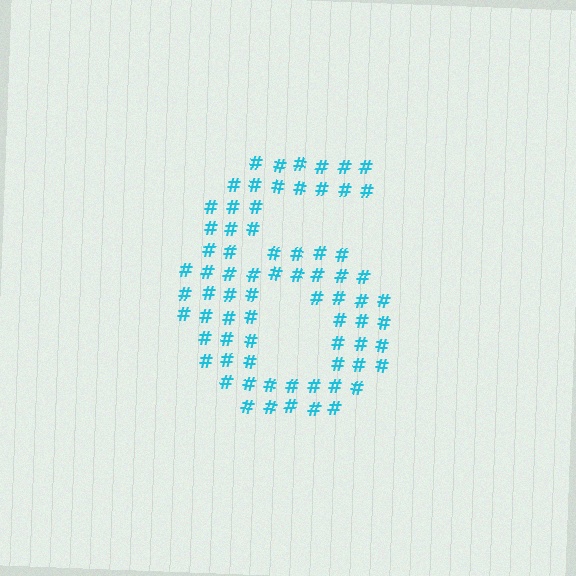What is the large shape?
The large shape is the digit 6.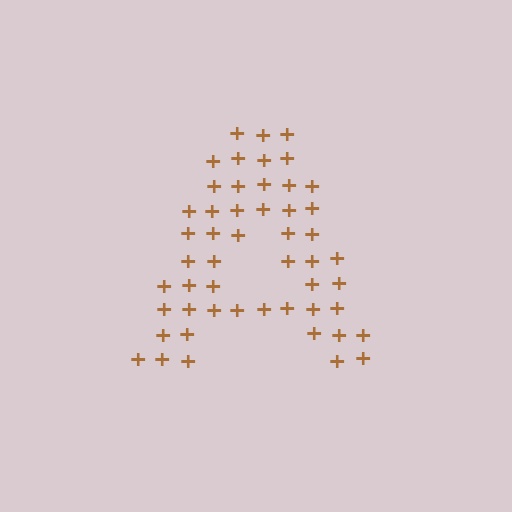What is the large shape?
The large shape is the letter A.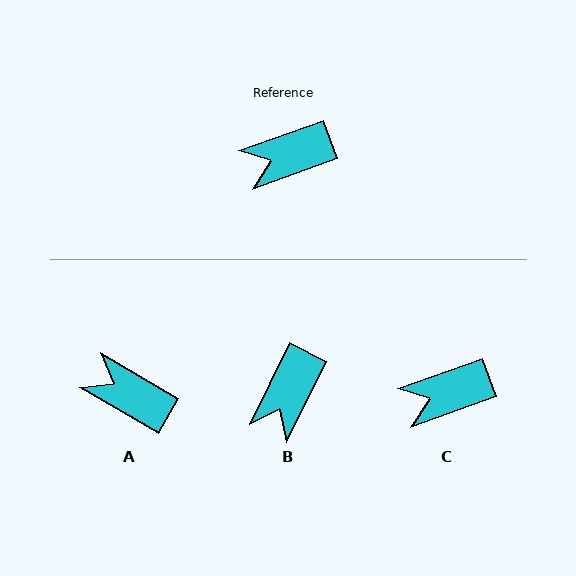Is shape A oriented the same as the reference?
No, it is off by about 50 degrees.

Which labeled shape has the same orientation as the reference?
C.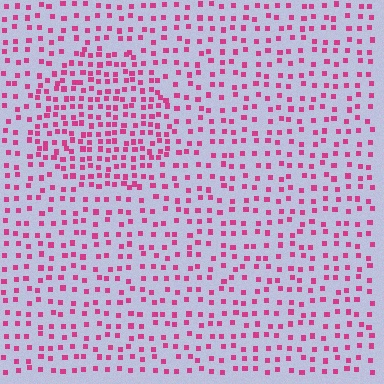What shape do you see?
I see a circle.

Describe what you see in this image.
The image contains small magenta elements arranged at two different densities. A circle-shaped region is visible where the elements are more densely packed than the surrounding area.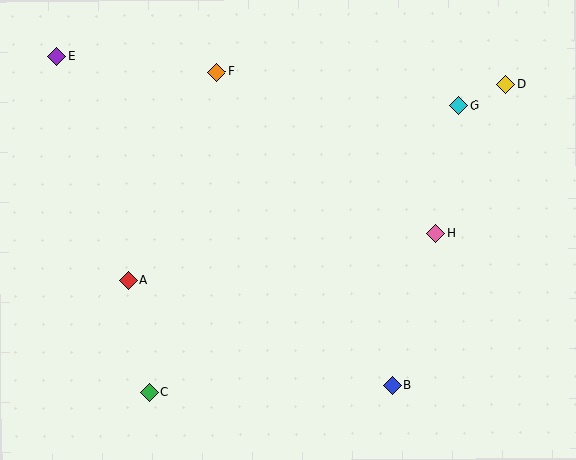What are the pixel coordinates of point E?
Point E is at (56, 56).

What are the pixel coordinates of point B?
Point B is at (392, 385).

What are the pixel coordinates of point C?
Point C is at (149, 392).